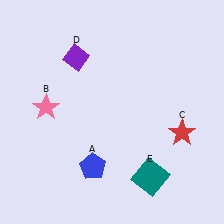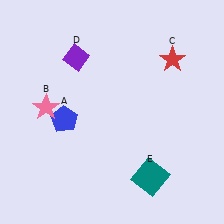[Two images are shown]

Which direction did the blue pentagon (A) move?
The blue pentagon (A) moved up.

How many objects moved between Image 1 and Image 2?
2 objects moved between the two images.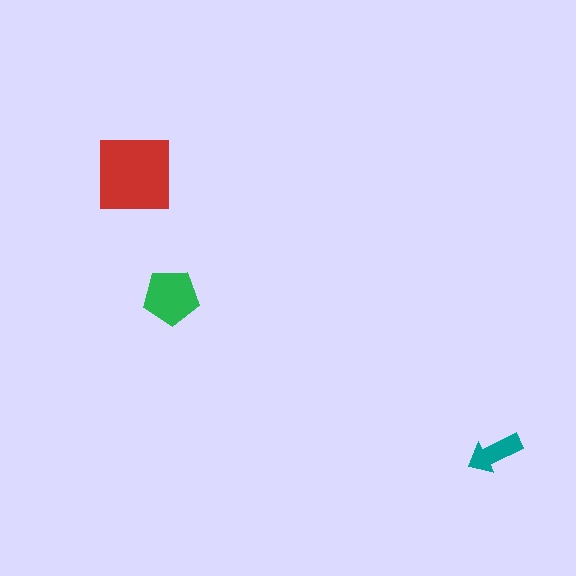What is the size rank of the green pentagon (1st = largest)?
2nd.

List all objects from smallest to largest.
The teal arrow, the green pentagon, the red square.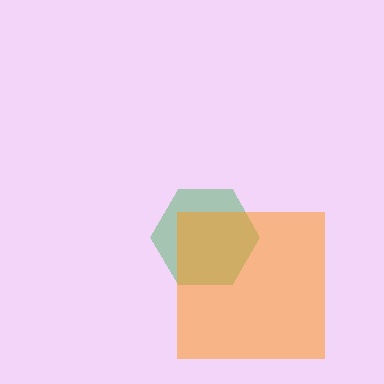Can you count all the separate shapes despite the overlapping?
Yes, there are 2 separate shapes.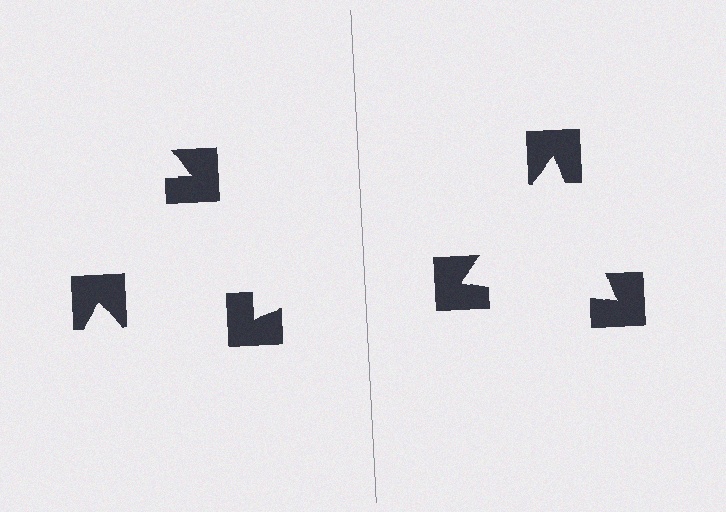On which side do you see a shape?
An illusory triangle appears on the right side. On the left side the wedge cuts are rotated, so no coherent shape forms.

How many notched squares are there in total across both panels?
6 — 3 on each side.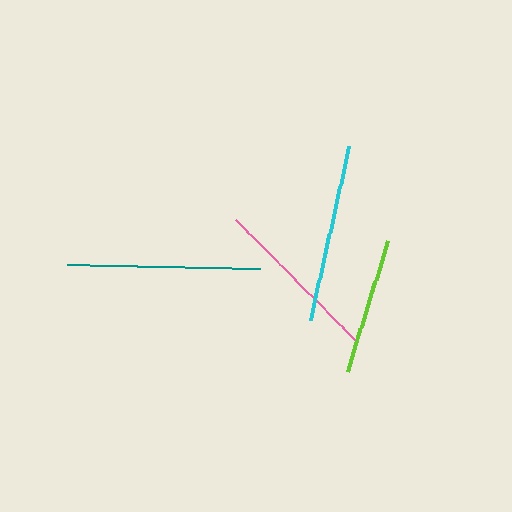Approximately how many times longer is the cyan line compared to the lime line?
The cyan line is approximately 1.3 times the length of the lime line.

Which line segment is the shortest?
The lime line is the shortest at approximately 137 pixels.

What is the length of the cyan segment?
The cyan segment is approximately 178 pixels long.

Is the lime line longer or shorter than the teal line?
The teal line is longer than the lime line.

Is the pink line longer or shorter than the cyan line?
The cyan line is longer than the pink line.